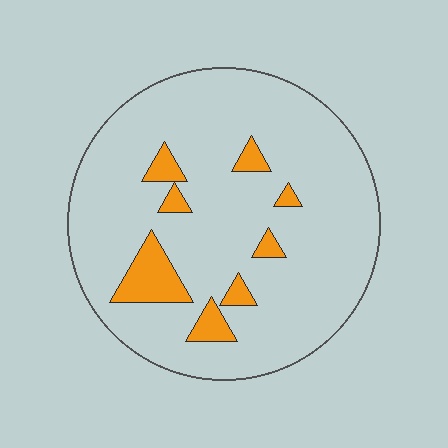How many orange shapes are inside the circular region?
8.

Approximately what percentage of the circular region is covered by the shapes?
Approximately 10%.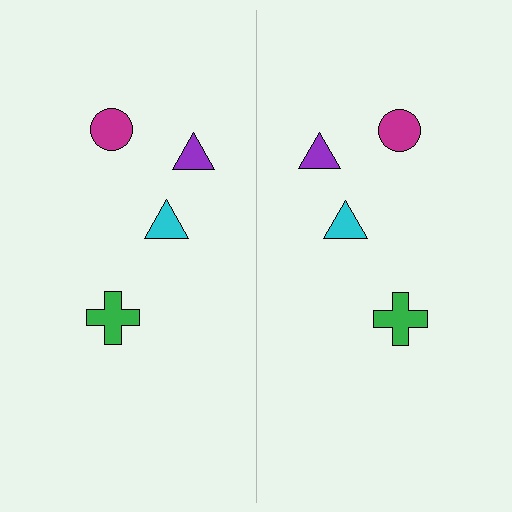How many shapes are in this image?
There are 8 shapes in this image.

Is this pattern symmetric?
Yes, this pattern has bilateral (reflection) symmetry.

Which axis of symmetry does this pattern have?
The pattern has a vertical axis of symmetry running through the center of the image.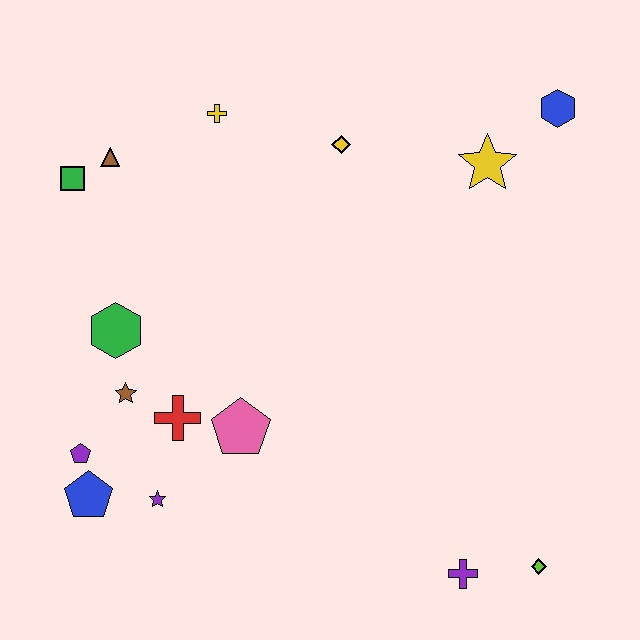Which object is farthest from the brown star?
The blue hexagon is farthest from the brown star.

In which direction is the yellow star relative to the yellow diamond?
The yellow star is to the right of the yellow diamond.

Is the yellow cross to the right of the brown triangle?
Yes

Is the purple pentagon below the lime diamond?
No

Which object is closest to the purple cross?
The lime diamond is closest to the purple cross.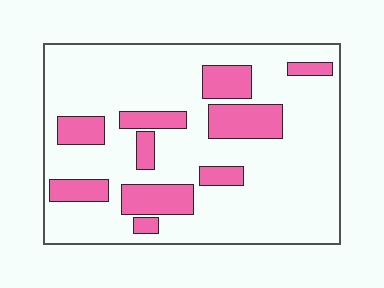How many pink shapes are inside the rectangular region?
10.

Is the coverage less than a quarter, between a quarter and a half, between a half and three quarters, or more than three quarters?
Less than a quarter.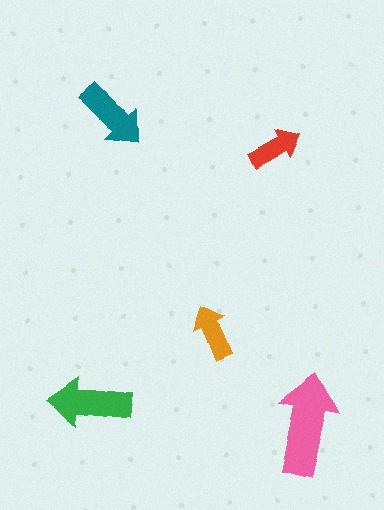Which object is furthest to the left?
The green arrow is leftmost.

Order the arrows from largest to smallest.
the pink one, the green one, the teal one, the orange one, the red one.